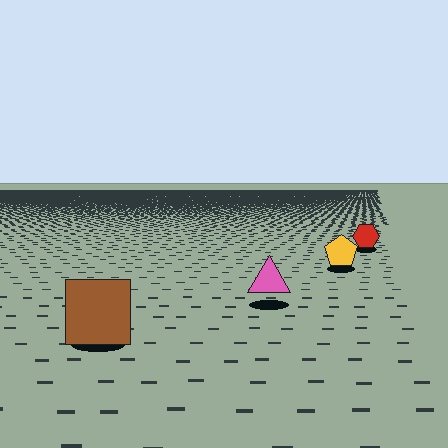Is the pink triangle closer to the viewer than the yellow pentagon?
Yes. The pink triangle is closer — you can tell from the texture gradient: the ground texture is coarser near it.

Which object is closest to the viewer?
The brown square is closest. The texture marks near it are larger and more spread out.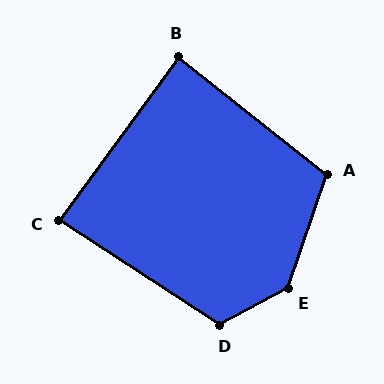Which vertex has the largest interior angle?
E, at approximately 137 degrees.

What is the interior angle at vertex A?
Approximately 110 degrees (obtuse).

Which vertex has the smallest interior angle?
C, at approximately 87 degrees.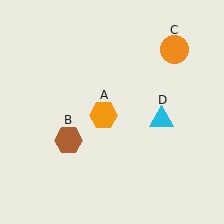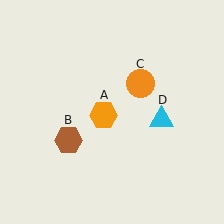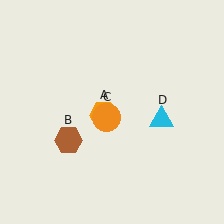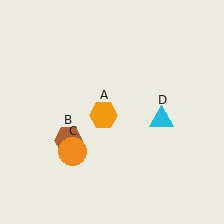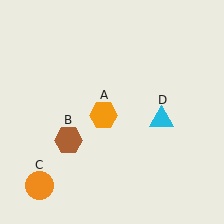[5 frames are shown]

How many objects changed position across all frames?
1 object changed position: orange circle (object C).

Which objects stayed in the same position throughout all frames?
Orange hexagon (object A) and brown hexagon (object B) and cyan triangle (object D) remained stationary.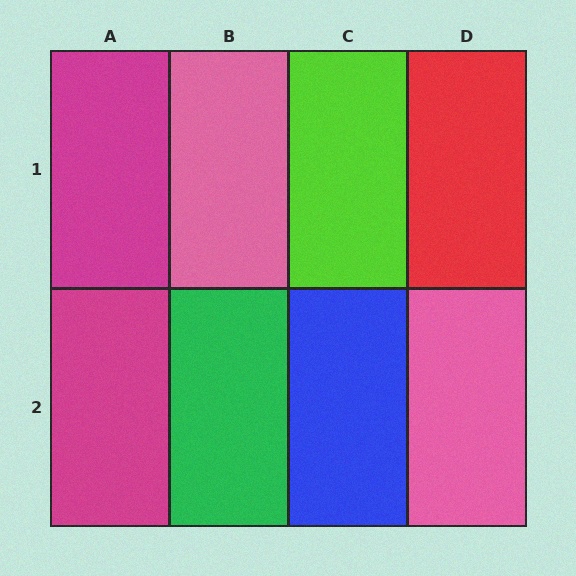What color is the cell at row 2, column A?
Magenta.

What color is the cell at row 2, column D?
Pink.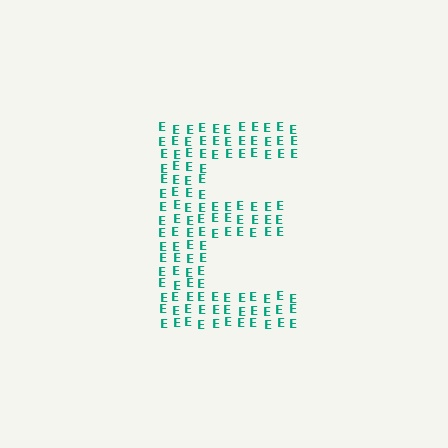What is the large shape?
The large shape is the letter E.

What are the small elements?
The small elements are letter E's.